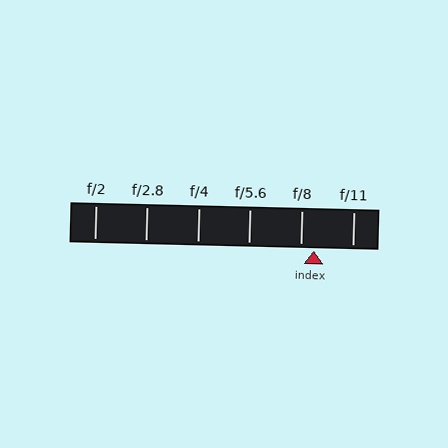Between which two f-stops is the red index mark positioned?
The index mark is between f/8 and f/11.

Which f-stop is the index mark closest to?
The index mark is closest to f/8.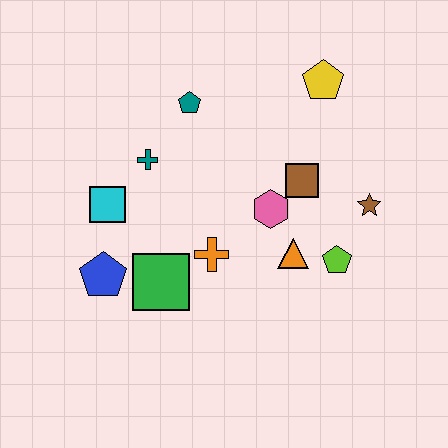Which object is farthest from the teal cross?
The brown star is farthest from the teal cross.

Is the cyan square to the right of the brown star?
No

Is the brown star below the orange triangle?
No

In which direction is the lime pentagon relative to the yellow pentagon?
The lime pentagon is below the yellow pentagon.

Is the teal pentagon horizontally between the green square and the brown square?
Yes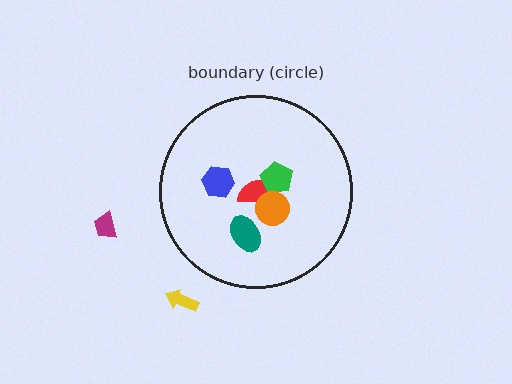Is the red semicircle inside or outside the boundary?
Inside.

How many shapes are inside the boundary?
5 inside, 2 outside.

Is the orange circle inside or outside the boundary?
Inside.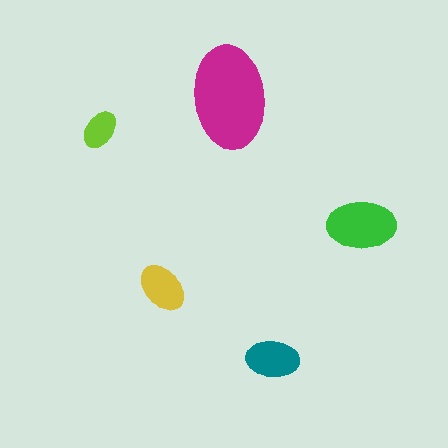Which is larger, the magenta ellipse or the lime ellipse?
The magenta one.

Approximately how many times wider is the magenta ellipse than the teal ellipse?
About 2 times wider.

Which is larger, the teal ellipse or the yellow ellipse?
The teal one.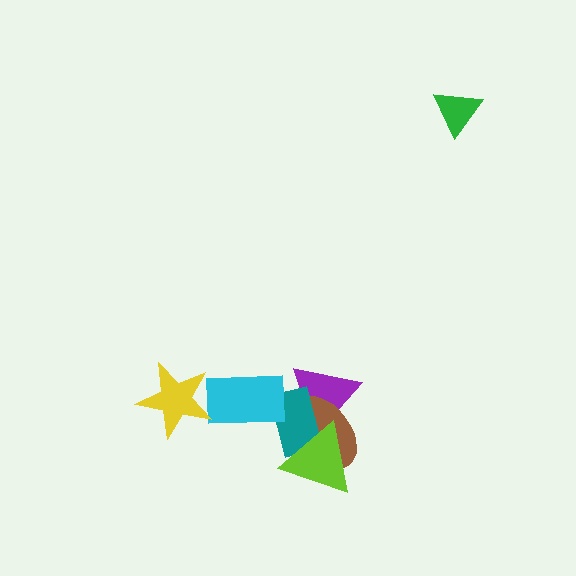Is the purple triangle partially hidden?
Yes, it is partially covered by another shape.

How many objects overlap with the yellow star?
1 object overlaps with the yellow star.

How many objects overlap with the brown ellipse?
3 objects overlap with the brown ellipse.